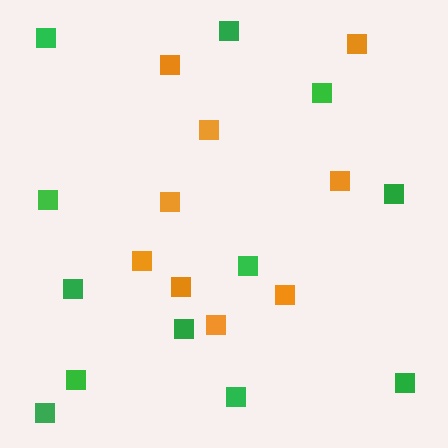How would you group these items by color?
There are 2 groups: one group of green squares (12) and one group of orange squares (9).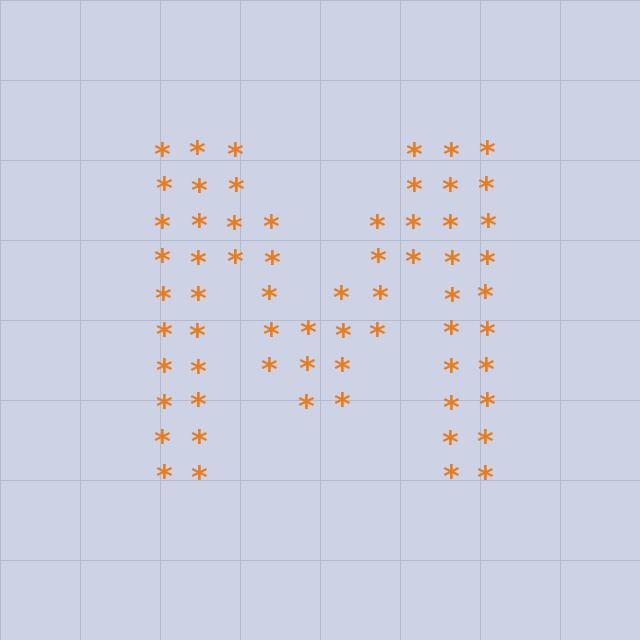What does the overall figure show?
The overall figure shows the letter M.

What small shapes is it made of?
It is made of small asterisks.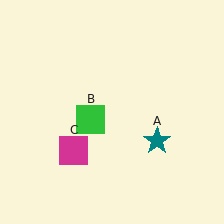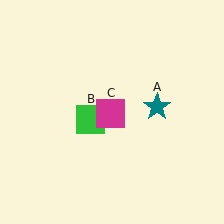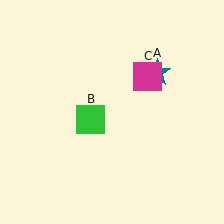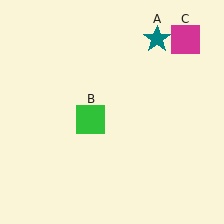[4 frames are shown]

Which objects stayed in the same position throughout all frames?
Green square (object B) remained stationary.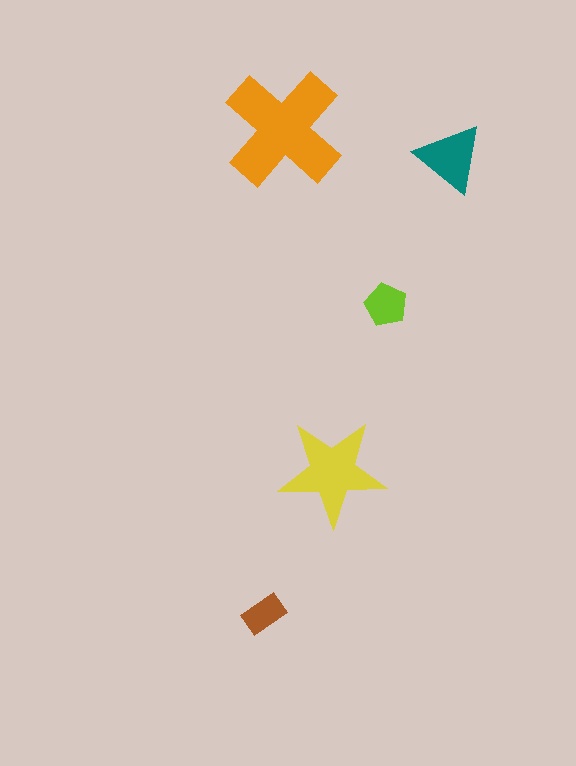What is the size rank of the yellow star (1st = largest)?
2nd.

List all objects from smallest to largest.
The brown rectangle, the lime pentagon, the teal triangle, the yellow star, the orange cross.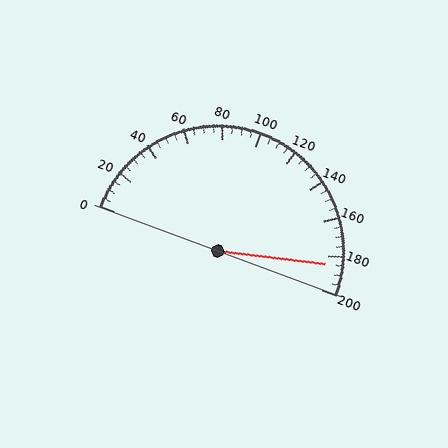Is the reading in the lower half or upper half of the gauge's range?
The reading is in the upper half of the range (0 to 200).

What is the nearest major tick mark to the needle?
The nearest major tick mark is 180.